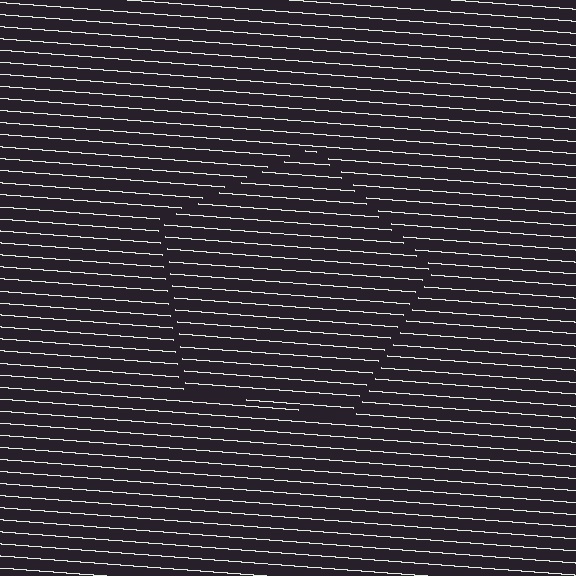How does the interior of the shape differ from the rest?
The interior of the shape contains the same grating, shifted by half a period — the contour is defined by the phase discontinuity where line-ends from the inner and outer gratings abut.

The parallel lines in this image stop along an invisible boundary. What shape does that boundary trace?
An illusory pentagon. The interior of the shape contains the same grating, shifted by half a period — the contour is defined by the phase discontinuity where line-ends from the inner and outer gratings abut.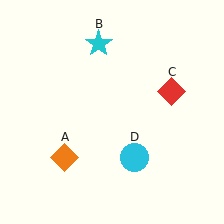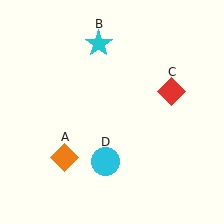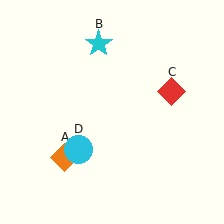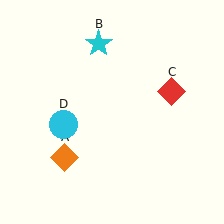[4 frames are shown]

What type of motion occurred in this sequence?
The cyan circle (object D) rotated clockwise around the center of the scene.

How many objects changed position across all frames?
1 object changed position: cyan circle (object D).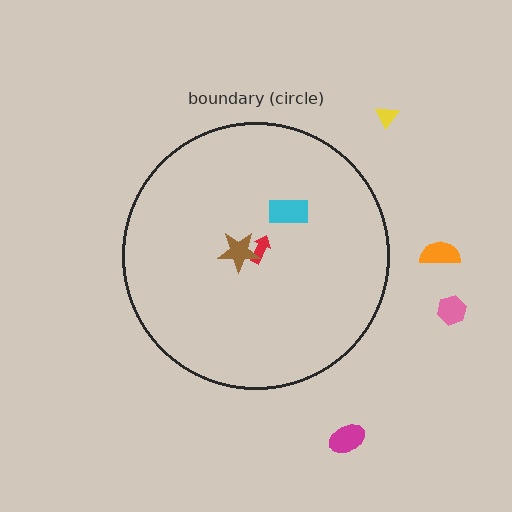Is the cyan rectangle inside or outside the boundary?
Inside.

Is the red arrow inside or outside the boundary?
Inside.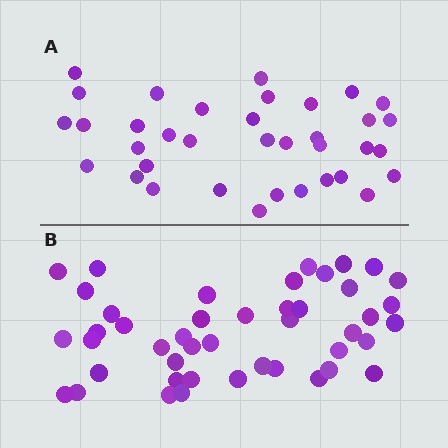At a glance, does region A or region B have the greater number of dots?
Region B (the bottom region) has more dots.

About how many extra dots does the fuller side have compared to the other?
Region B has roughly 8 or so more dots than region A.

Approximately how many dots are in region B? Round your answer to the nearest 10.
About 40 dots. (The exact count is 45, which rounds to 40.)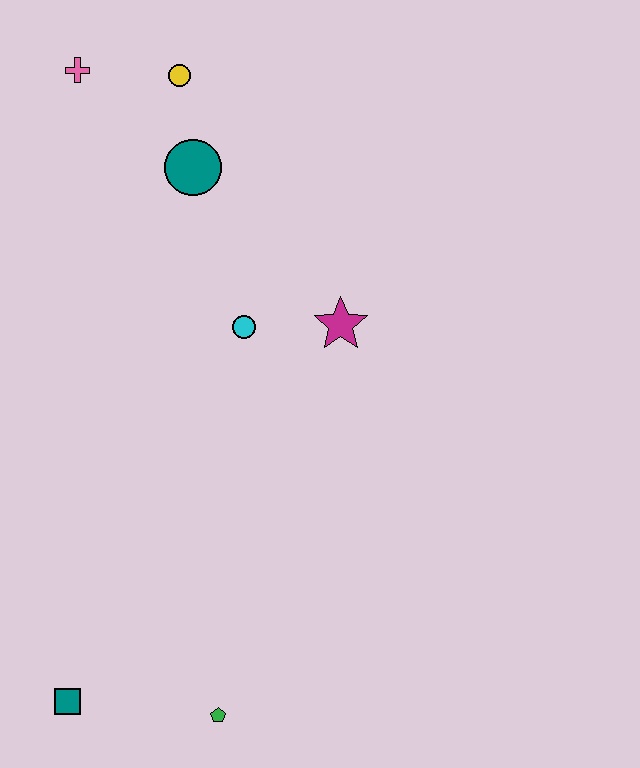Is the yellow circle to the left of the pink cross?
No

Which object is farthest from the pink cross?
The green pentagon is farthest from the pink cross.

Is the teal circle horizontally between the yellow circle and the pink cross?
No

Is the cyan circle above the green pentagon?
Yes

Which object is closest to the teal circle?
The yellow circle is closest to the teal circle.